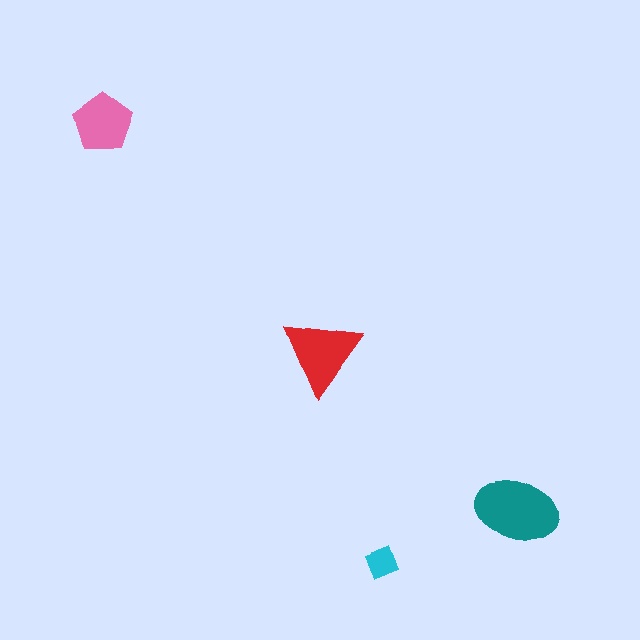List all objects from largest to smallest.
The teal ellipse, the red triangle, the pink pentagon, the cyan diamond.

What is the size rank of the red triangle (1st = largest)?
2nd.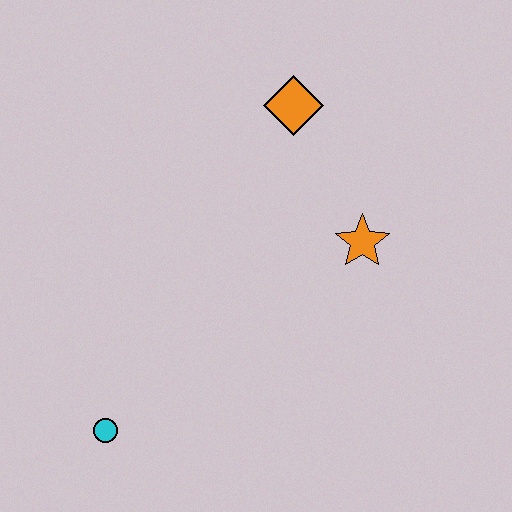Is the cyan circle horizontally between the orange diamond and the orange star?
No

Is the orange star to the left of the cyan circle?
No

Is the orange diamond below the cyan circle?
No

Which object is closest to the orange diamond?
The orange star is closest to the orange diamond.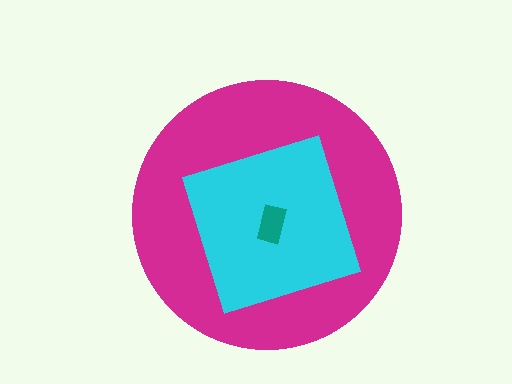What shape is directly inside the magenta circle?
The cyan square.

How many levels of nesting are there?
3.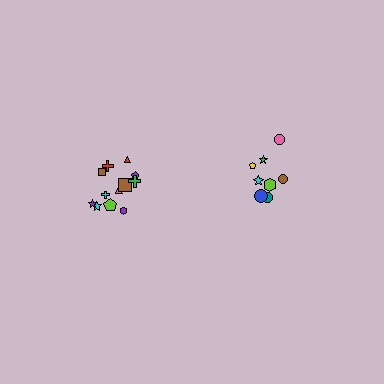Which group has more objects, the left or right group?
The left group.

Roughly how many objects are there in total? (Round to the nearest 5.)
Roughly 20 objects in total.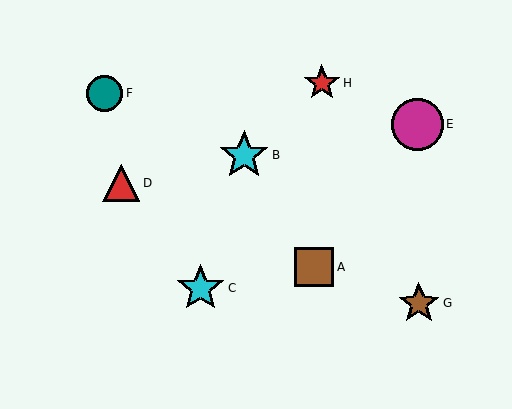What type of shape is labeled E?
Shape E is a magenta circle.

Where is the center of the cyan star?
The center of the cyan star is at (244, 155).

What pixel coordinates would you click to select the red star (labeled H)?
Click at (322, 83) to select the red star H.